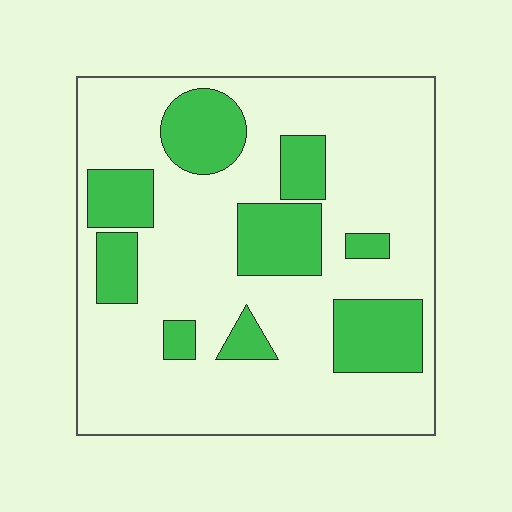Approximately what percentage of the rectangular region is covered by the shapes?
Approximately 25%.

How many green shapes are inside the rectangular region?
9.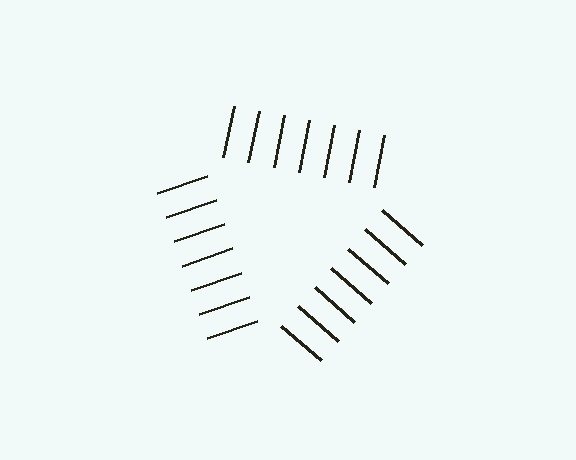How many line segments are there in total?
21 — 7 along each of the 3 edges.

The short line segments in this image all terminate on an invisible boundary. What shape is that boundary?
An illusory triangle — the line segments terminate on its edges but no continuous stroke is drawn.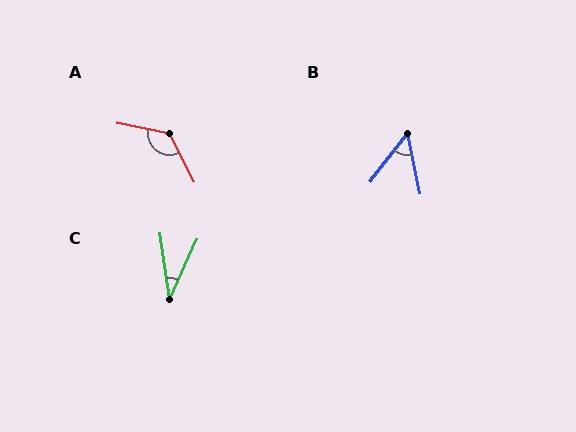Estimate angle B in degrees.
Approximately 49 degrees.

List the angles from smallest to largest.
C (32°), B (49°), A (129°).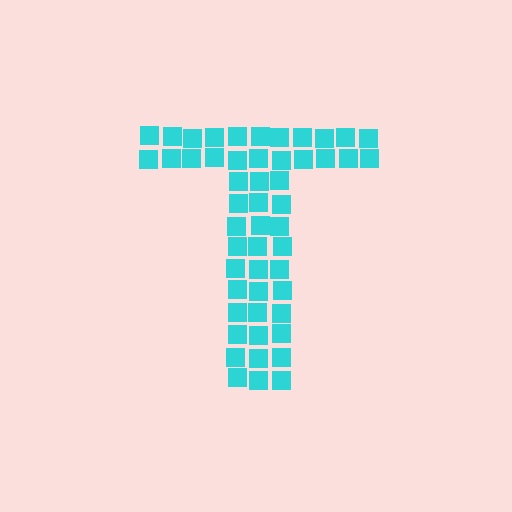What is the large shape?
The large shape is the letter T.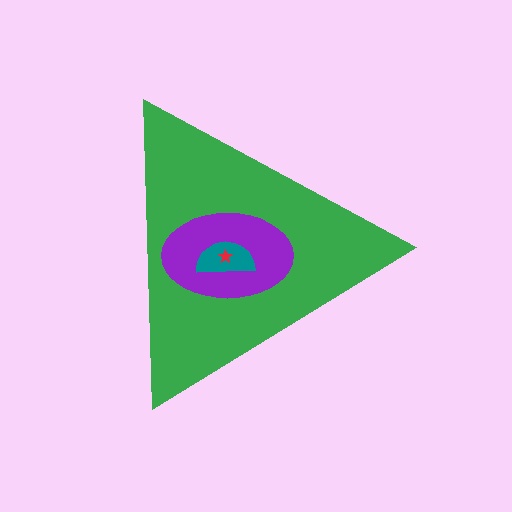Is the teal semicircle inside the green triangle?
Yes.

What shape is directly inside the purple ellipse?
The teal semicircle.